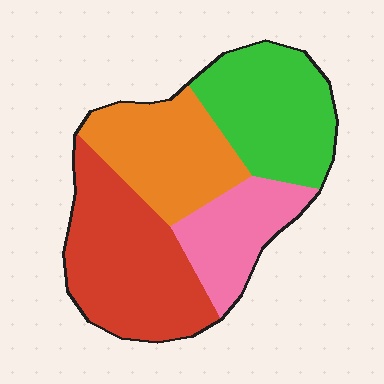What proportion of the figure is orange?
Orange covers around 25% of the figure.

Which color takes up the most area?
Red, at roughly 35%.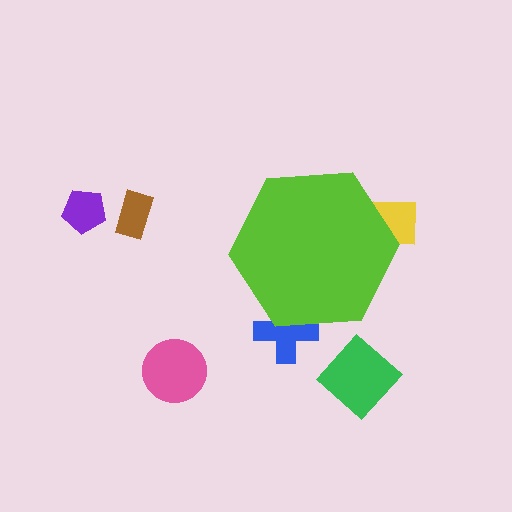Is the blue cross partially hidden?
Yes, the blue cross is partially hidden behind the lime hexagon.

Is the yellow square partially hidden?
Yes, the yellow square is partially hidden behind the lime hexagon.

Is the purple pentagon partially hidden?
No, the purple pentagon is fully visible.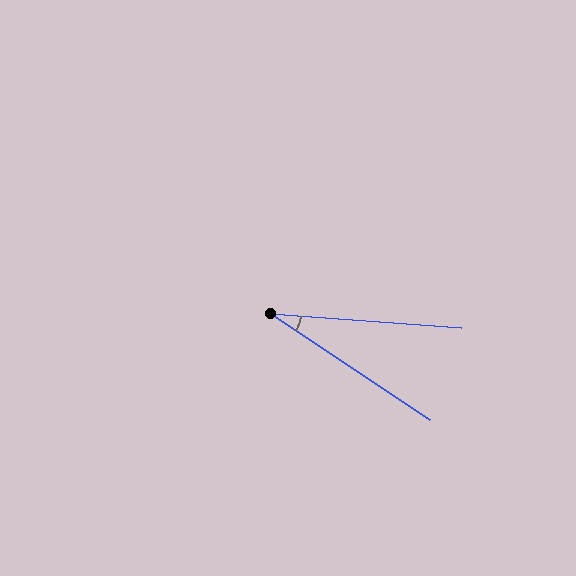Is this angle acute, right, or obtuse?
It is acute.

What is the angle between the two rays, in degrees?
Approximately 29 degrees.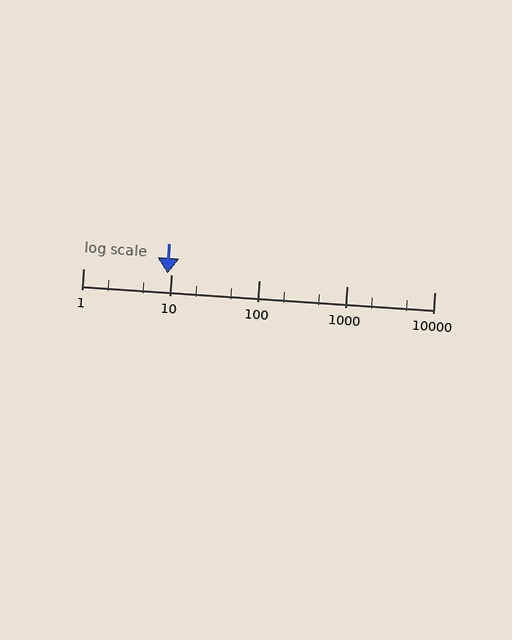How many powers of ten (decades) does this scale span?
The scale spans 4 decades, from 1 to 10000.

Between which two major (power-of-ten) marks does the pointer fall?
The pointer is between 1 and 10.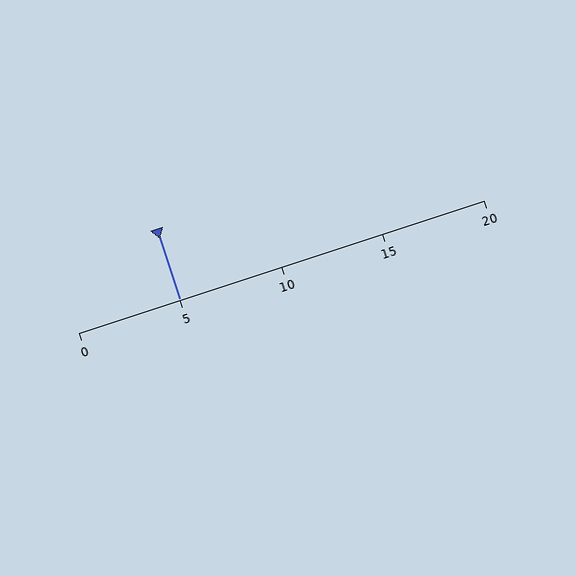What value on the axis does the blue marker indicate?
The marker indicates approximately 5.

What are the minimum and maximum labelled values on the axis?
The axis runs from 0 to 20.